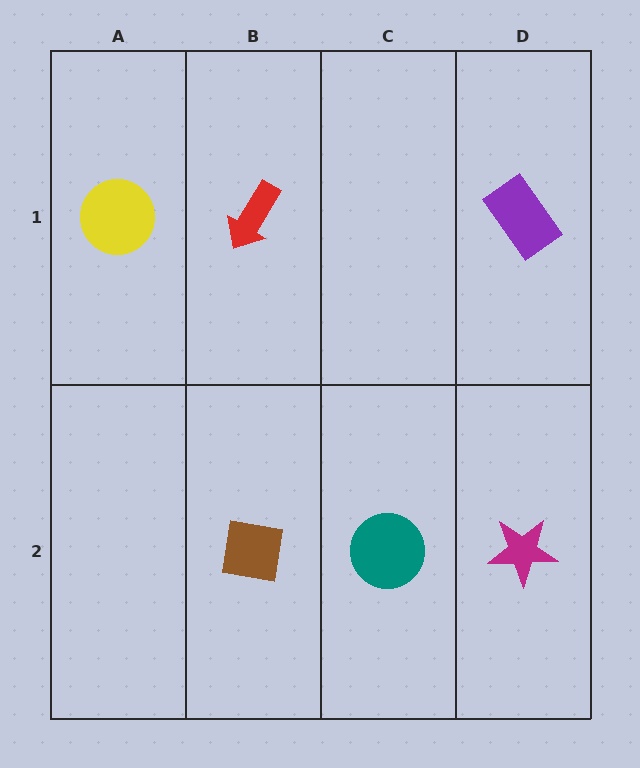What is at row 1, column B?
A red arrow.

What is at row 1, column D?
A purple rectangle.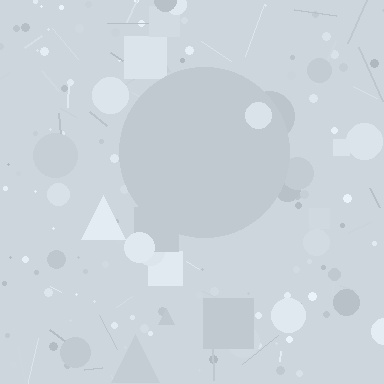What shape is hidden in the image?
A circle is hidden in the image.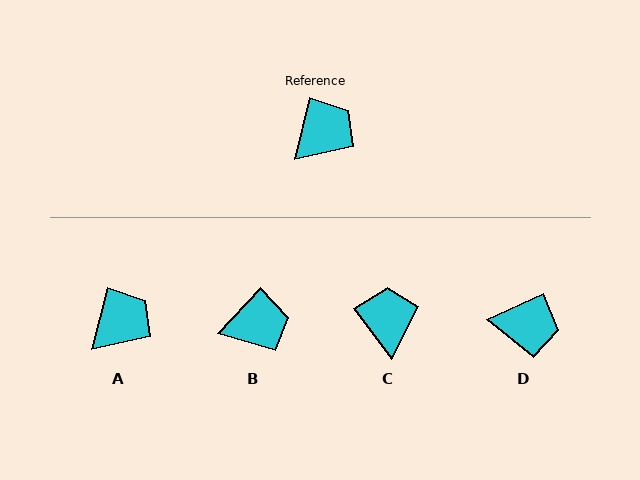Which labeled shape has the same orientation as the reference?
A.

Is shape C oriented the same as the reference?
No, it is off by about 51 degrees.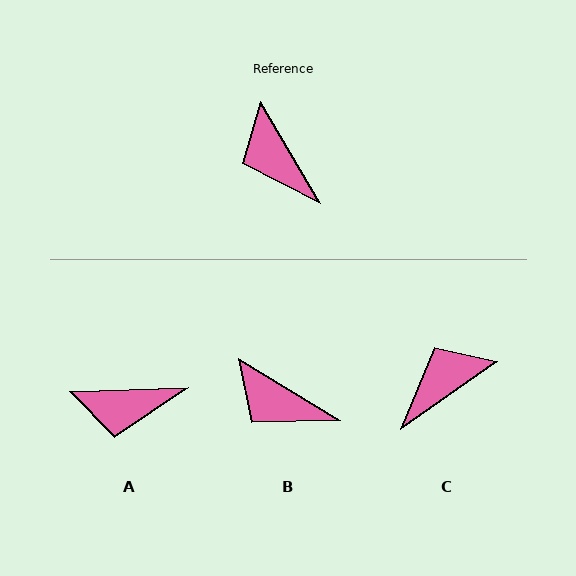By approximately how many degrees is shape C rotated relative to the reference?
Approximately 85 degrees clockwise.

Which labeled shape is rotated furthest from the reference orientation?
C, about 85 degrees away.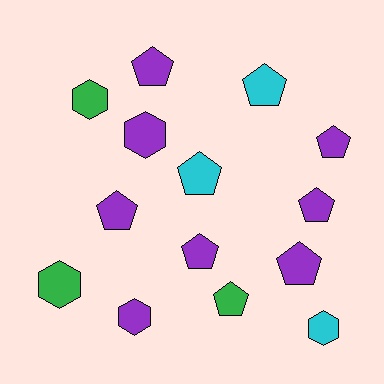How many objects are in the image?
There are 14 objects.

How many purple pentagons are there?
There are 6 purple pentagons.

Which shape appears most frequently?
Pentagon, with 9 objects.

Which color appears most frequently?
Purple, with 8 objects.